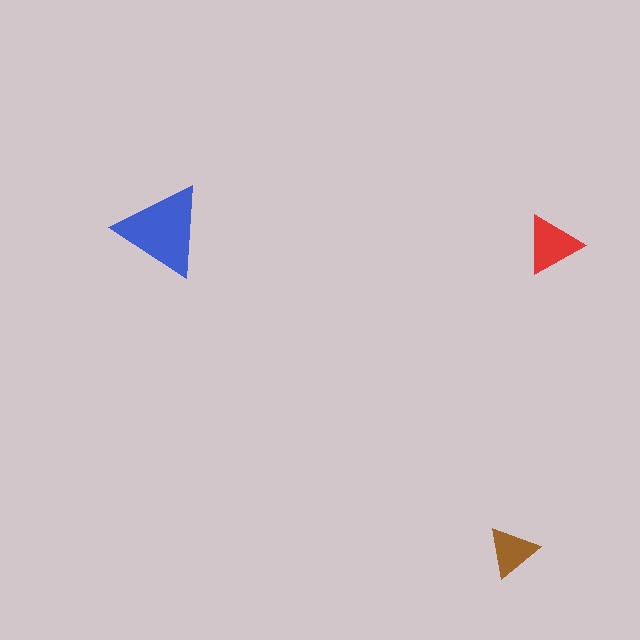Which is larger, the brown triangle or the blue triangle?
The blue one.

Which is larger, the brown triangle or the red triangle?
The red one.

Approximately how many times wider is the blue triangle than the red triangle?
About 1.5 times wider.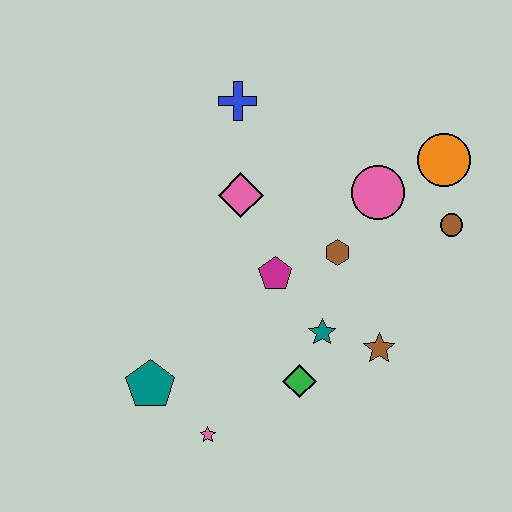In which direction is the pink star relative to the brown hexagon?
The pink star is below the brown hexagon.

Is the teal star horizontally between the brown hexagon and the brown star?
No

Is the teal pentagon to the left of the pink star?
Yes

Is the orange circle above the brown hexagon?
Yes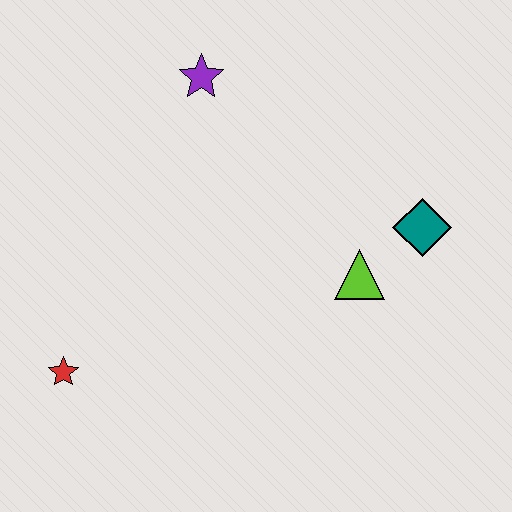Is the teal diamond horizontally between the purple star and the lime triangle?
No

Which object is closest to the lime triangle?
The teal diamond is closest to the lime triangle.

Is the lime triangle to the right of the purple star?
Yes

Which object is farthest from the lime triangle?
The red star is farthest from the lime triangle.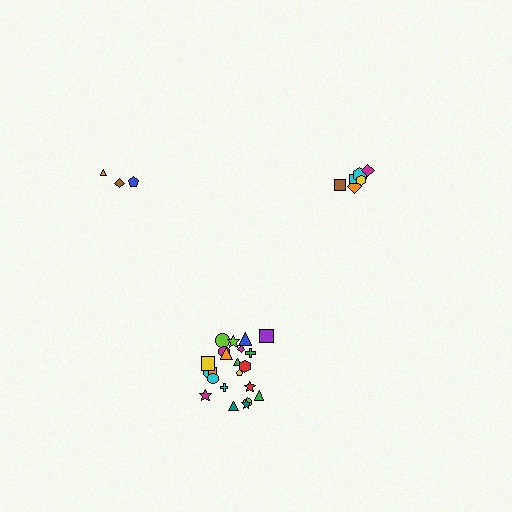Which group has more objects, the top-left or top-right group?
The top-right group.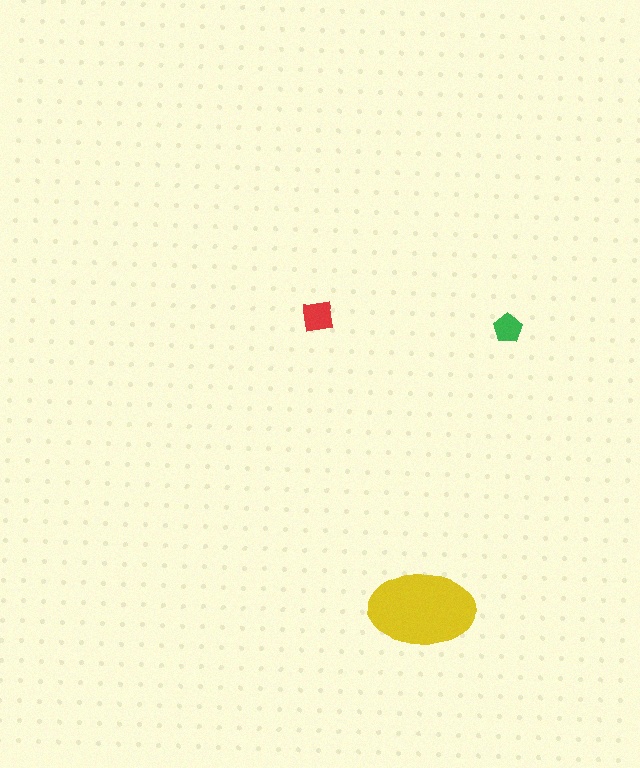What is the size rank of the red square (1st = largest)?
2nd.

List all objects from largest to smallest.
The yellow ellipse, the red square, the green pentagon.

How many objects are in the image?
There are 3 objects in the image.